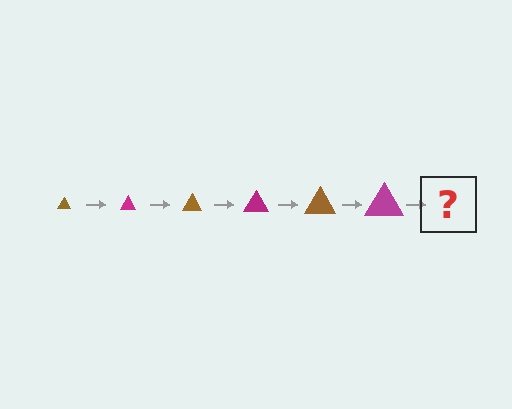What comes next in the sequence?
The next element should be a brown triangle, larger than the previous one.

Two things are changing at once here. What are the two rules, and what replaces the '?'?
The two rules are that the triangle grows larger each step and the color cycles through brown and magenta. The '?' should be a brown triangle, larger than the previous one.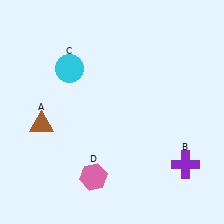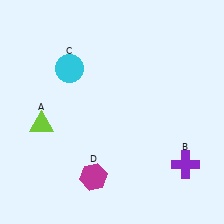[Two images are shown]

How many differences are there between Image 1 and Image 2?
There are 2 differences between the two images.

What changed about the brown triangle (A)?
In Image 1, A is brown. In Image 2, it changed to lime.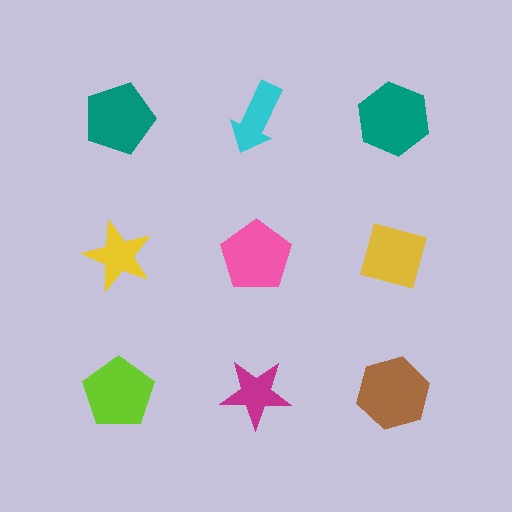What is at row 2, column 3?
A yellow square.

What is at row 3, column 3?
A brown hexagon.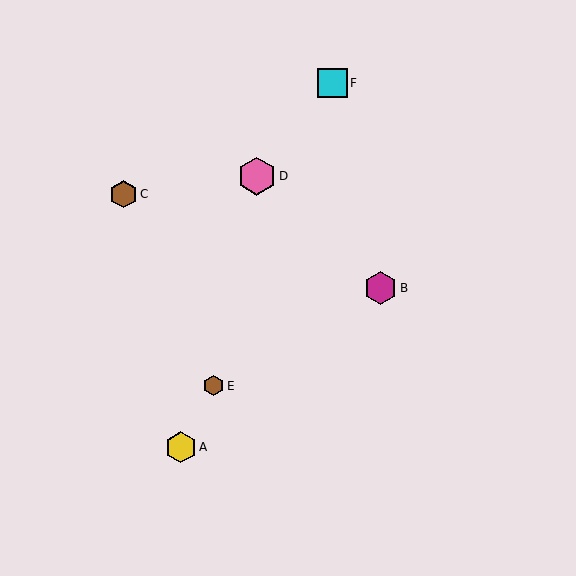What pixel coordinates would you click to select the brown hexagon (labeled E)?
Click at (214, 386) to select the brown hexagon E.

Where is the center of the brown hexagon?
The center of the brown hexagon is at (124, 194).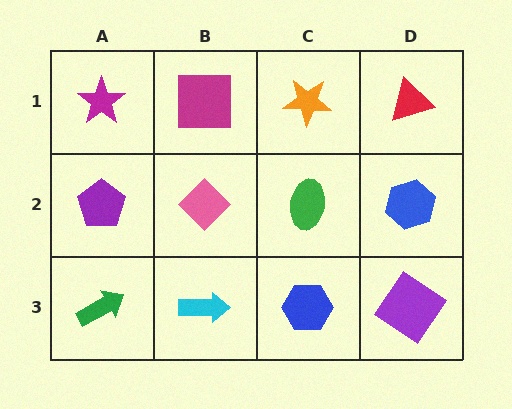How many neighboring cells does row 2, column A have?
3.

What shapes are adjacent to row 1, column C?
A green ellipse (row 2, column C), a magenta square (row 1, column B), a red triangle (row 1, column D).